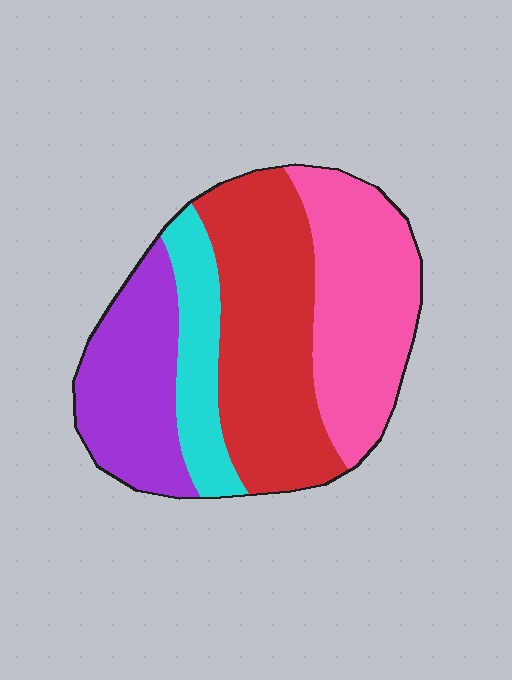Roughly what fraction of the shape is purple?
Purple takes up between a sixth and a third of the shape.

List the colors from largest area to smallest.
From largest to smallest: red, pink, purple, cyan.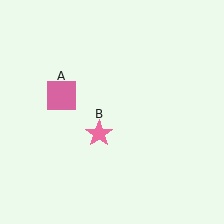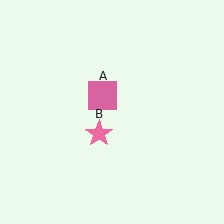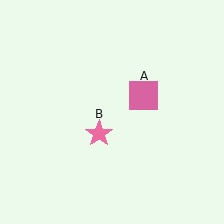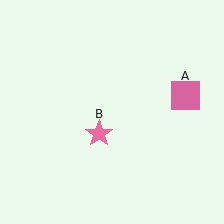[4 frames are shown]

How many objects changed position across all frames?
1 object changed position: pink square (object A).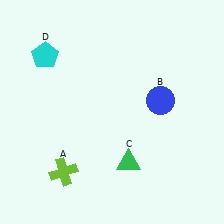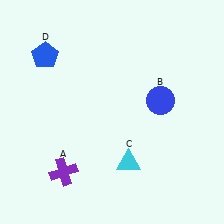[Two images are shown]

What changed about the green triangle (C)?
In Image 1, C is green. In Image 2, it changed to cyan.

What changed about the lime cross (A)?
In Image 1, A is lime. In Image 2, it changed to purple.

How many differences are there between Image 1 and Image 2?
There are 3 differences between the two images.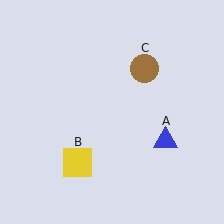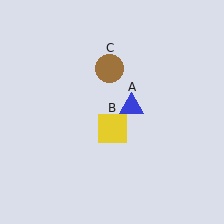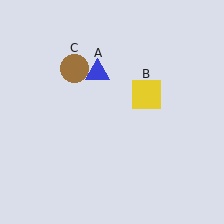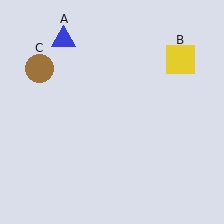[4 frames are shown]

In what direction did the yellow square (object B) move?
The yellow square (object B) moved up and to the right.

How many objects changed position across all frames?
3 objects changed position: blue triangle (object A), yellow square (object B), brown circle (object C).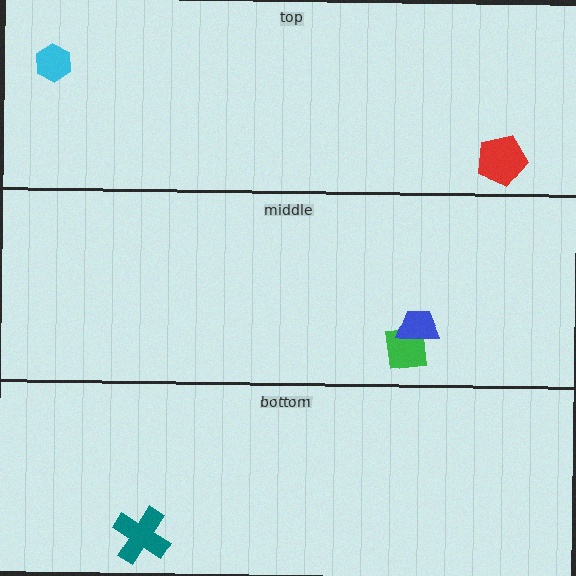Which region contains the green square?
The middle region.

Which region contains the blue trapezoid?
The middle region.